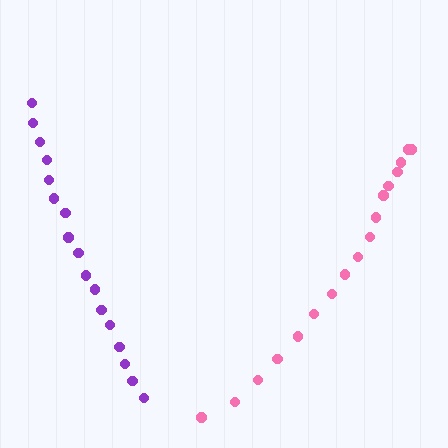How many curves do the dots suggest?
There are 2 distinct paths.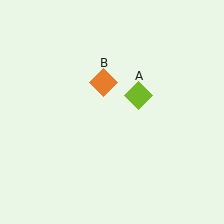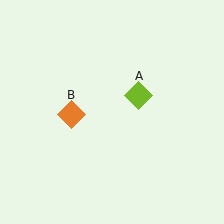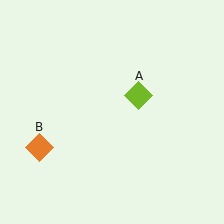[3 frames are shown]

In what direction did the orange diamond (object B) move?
The orange diamond (object B) moved down and to the left.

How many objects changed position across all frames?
1 object changed position: orange diamond (object B).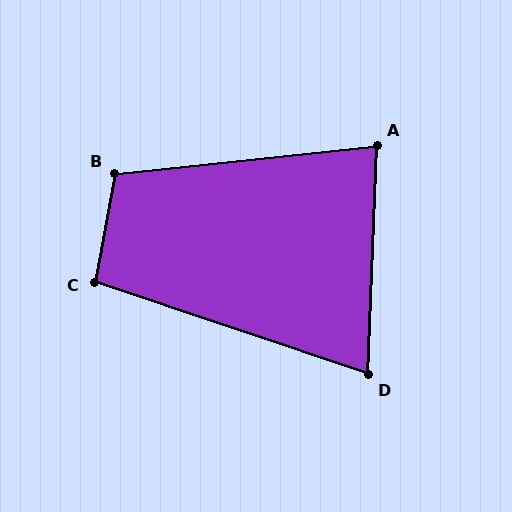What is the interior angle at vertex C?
Approximately 98 degrees (obtuse).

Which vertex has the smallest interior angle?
D, at approximately 74 degrees.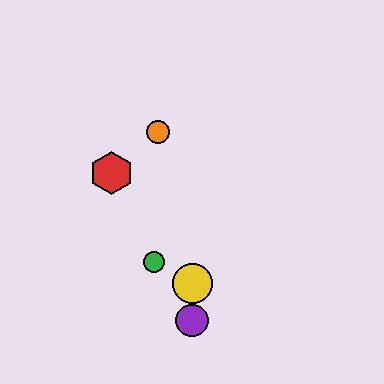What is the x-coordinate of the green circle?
The green circle is at x≈154.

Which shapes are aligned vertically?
The blue diamond, the yellow circle, the purple circle are aligned vertically.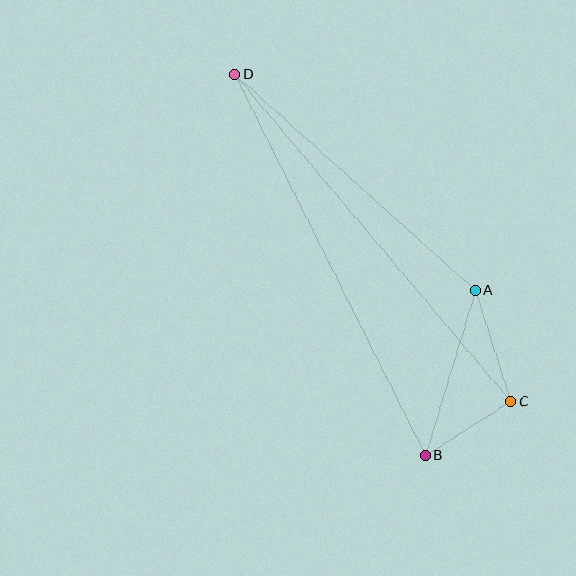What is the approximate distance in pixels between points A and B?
The distance between A and B is approximately 172 pixels.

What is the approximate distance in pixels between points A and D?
The distance between A and D is approximately 323 pixels.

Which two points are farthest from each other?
Points C and D are farthest from each other.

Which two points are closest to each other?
Points B and C are closest to each other.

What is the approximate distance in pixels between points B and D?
The distance between B and D is approximately 426 pixels.